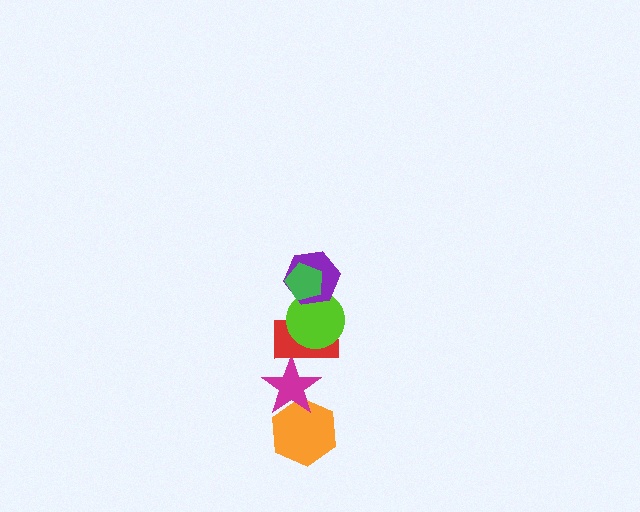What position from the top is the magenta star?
The magenta star is 5th from the top.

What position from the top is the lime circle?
The lime circle is 3rd from the top.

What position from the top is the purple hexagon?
The purple hexagon is 2nd from the top.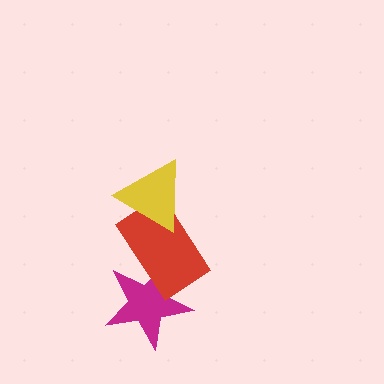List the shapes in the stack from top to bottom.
From top to bottom: the yellow triangle, the red rectangle, the magenta star.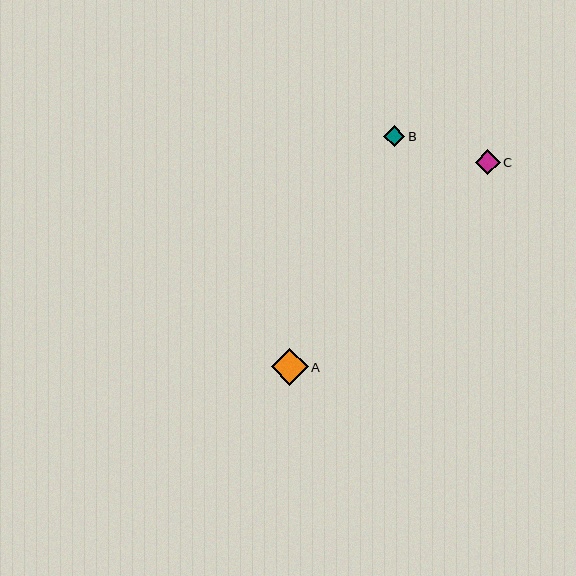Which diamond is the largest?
Diamond A is the largest with a size of approximately 37 pixels.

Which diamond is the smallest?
Diamond B is the smallest with a size of approximately 21 pixels.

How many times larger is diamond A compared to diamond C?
Diamond A is approximately 1.5 times the size of diamond C.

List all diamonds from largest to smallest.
From largest to smallest: A, C, B.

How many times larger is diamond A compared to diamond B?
Diamond A is approximately 1.8 times the size of diamond B.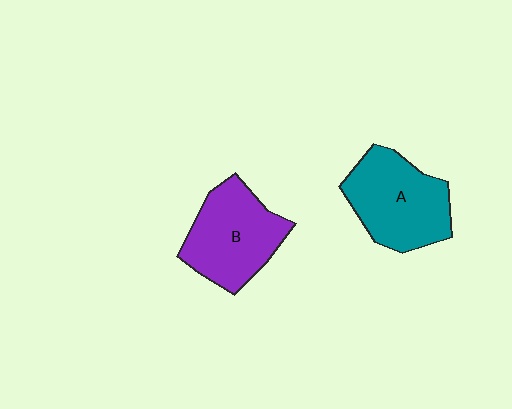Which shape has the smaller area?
Shape B (purple).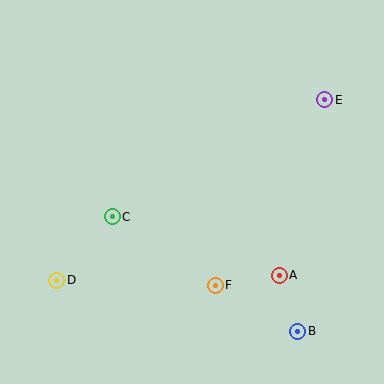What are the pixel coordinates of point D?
Point D is at (57, 280).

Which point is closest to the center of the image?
Point C at (112, 217) is closest to the center.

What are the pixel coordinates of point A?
Point A is at (279, 275).